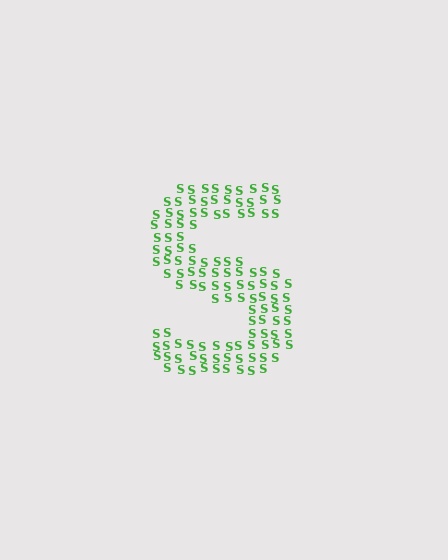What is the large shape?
The large shape is the letter S.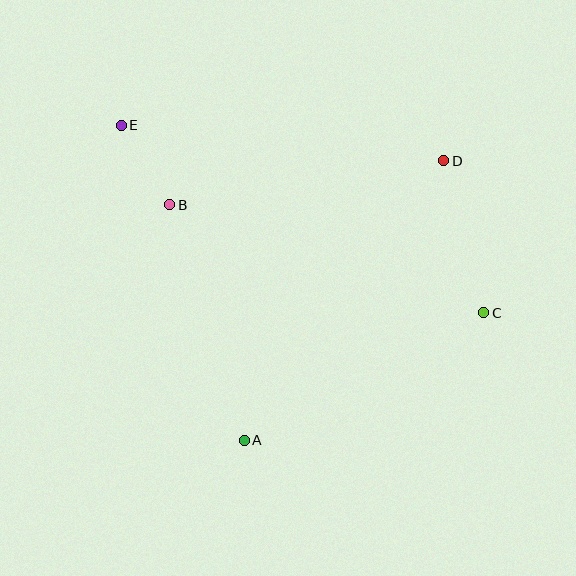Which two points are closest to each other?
Points B and E are closest to each other.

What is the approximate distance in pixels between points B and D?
The distance between B and D is approximately 278 pixels.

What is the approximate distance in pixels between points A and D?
The distance between A and D is approximately 344 pixels.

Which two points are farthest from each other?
Points C and E are farthest from each other.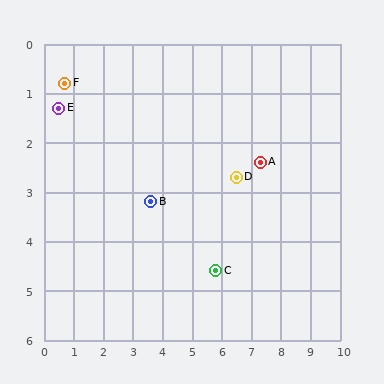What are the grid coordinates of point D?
Point D is at approximately (6.5, 2.7).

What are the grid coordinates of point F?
Point F is at approximately (0.7, 0.8).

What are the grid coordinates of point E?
Point E is at approximately (0.5, 1.3).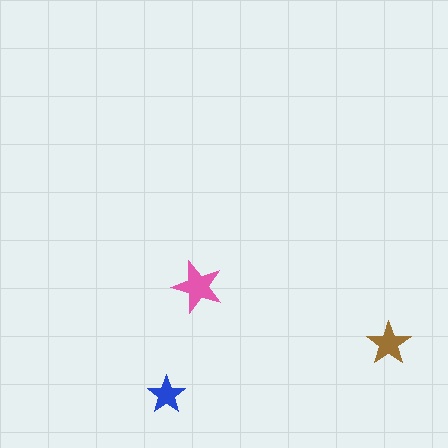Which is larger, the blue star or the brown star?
The brown one.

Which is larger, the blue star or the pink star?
The pink one.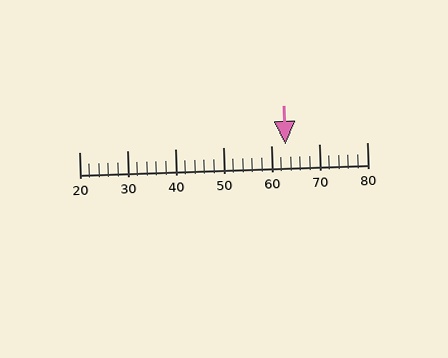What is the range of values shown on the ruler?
The ruler shows values from 20 to 80.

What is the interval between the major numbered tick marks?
The major tick marks are spaced 10 units apart.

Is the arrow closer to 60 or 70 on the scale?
The arrow is closer to 60.